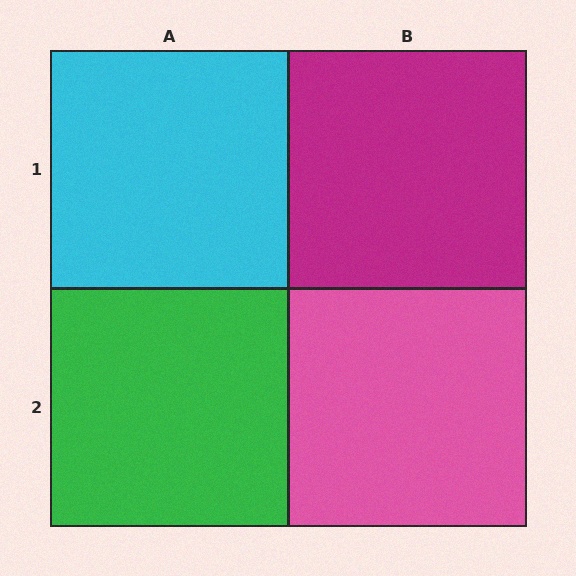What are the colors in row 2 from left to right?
Green, pink.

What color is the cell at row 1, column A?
Cyan.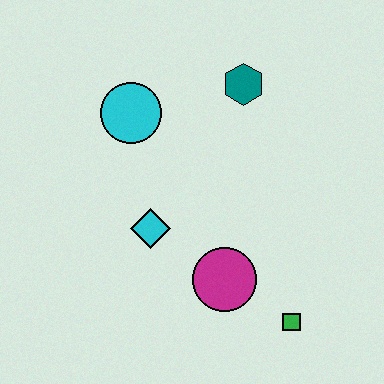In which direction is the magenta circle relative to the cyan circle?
The magenta circle is below the cyan circle.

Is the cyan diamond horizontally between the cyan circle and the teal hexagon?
Yes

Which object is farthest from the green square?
The cyan circle is farthest from the green square.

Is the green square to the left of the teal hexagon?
No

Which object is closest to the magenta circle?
The green square is closest to the magenta circle.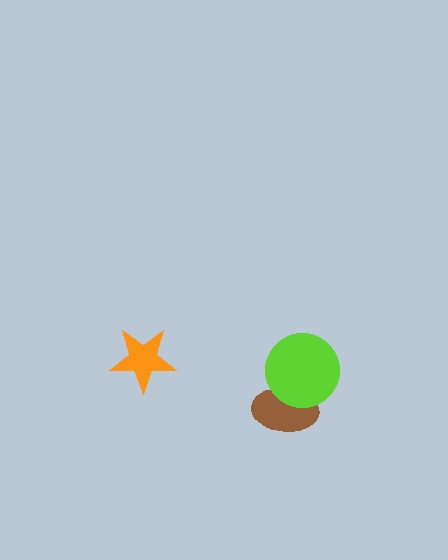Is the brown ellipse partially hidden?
Yes, it is partially covered by another shape.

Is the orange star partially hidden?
No, no other shape covers it.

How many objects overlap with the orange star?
0 objects overlap with the orange star.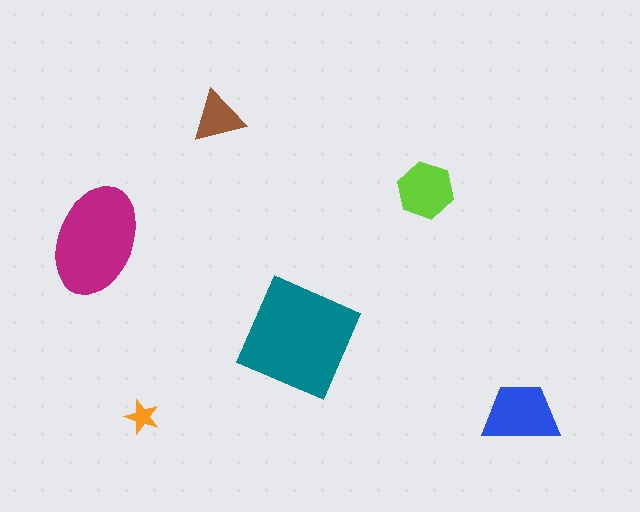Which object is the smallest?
The orange star.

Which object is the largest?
The teal square.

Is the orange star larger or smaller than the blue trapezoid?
Smaller.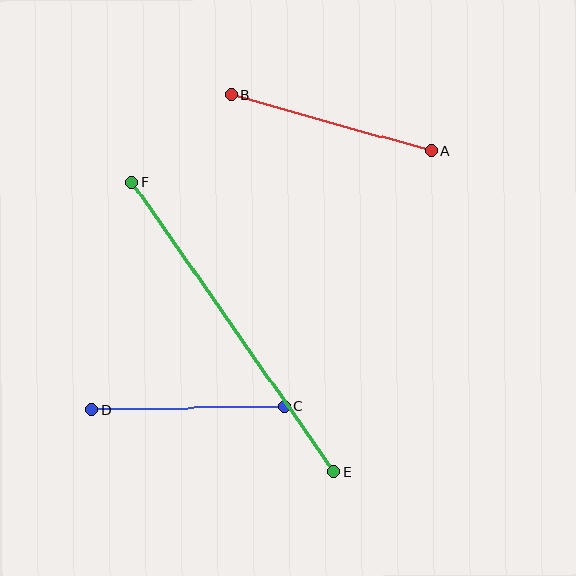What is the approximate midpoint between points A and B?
The midpoint is at approximately (331, 123) pixels.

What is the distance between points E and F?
The distance is approximately 353 pixels.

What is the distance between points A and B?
The distance is approximately 208 pixels.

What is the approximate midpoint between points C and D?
The midpoint is at approximately (188, 408) pixels.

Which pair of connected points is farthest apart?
Points E and F are farthest apart.